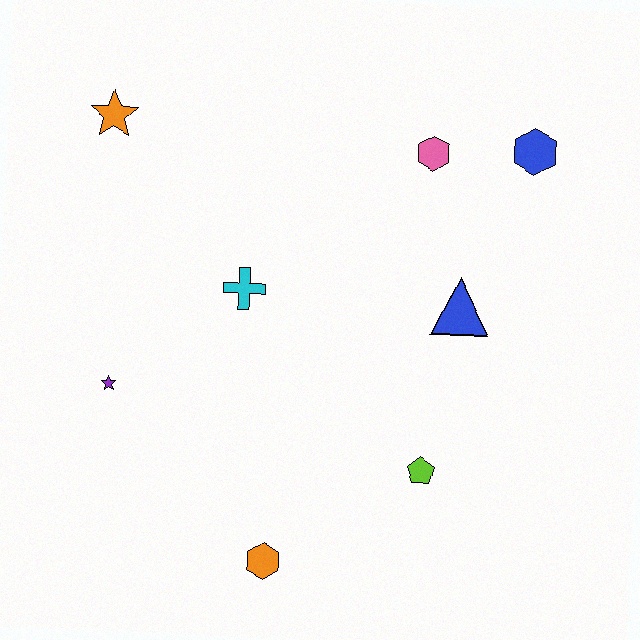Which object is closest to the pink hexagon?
The blue hexagon is closest to the pink hexagon.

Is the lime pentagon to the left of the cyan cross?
No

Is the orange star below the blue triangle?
No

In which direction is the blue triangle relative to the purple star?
The blue triangle is to the right of the purple star.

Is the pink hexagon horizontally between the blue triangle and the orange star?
Yes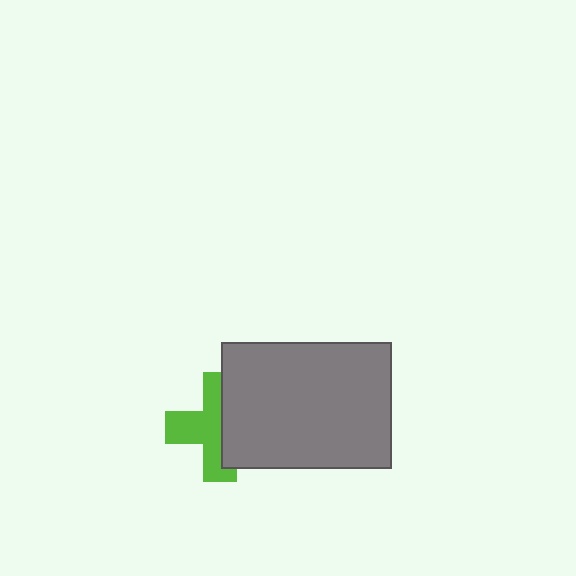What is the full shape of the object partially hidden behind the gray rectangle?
The partially hidden object is a lime cross.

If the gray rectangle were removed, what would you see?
You would see the complete lime cross.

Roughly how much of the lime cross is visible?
About half of it is visible (roughly 55%).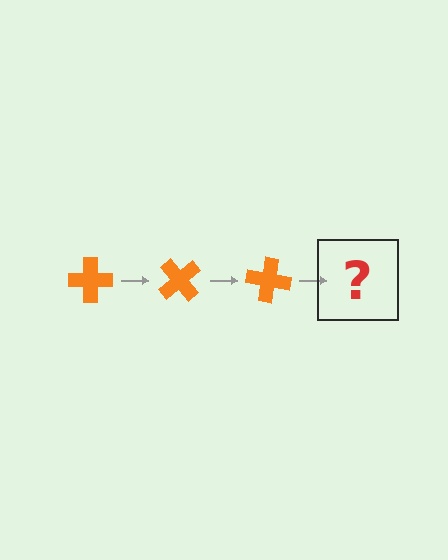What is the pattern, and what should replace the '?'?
The pattern is that the cross rotates 50 degrees each step. The '?' should be an orange cross rotated 150 degrees.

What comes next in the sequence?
The next element should be an orange cross rotated 150 degrees.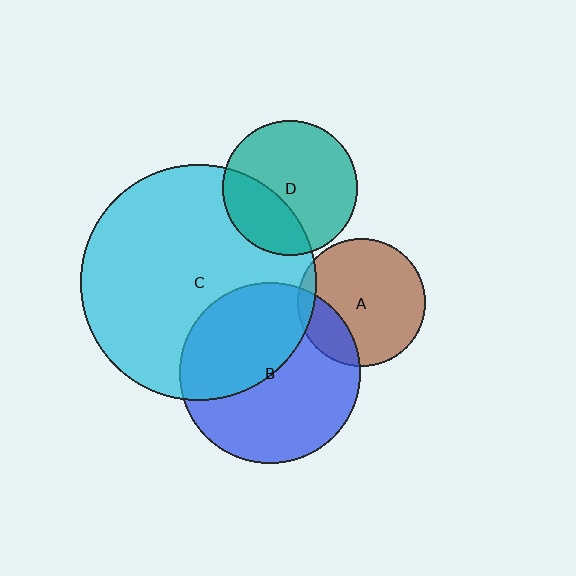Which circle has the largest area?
Circle C (cyan).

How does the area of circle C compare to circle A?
Approximately 3.4 times.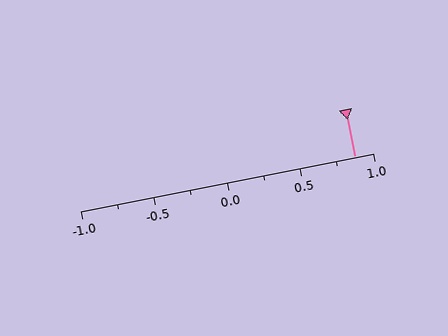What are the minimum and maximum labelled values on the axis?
The axis runs from -1.0 to 1.0.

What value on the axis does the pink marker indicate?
The marker indicates approximately 0.88.